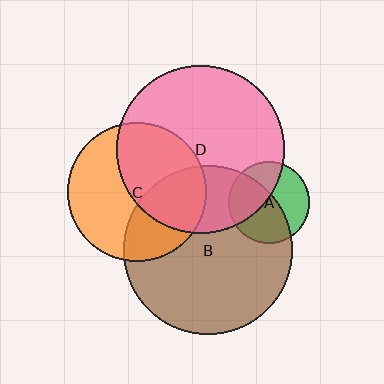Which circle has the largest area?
Circle B (brown).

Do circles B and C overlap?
Yes.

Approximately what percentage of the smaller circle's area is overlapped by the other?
Approximately 35%.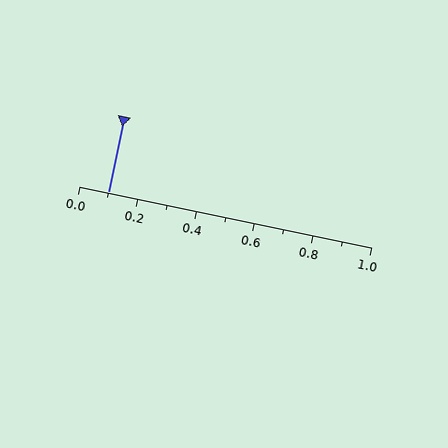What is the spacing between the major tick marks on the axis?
The major ticks are spaced 0.2 apart.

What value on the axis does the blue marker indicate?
The marker indicates approximately 0.1.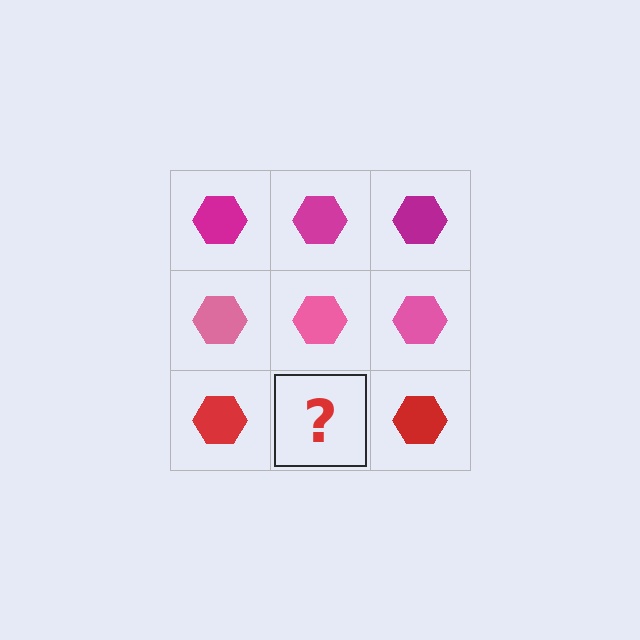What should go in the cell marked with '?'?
The missing cell should contain a red hexagon.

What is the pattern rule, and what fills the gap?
The rule is that each row has a consistent color. The gap should be filled with a red hexagon.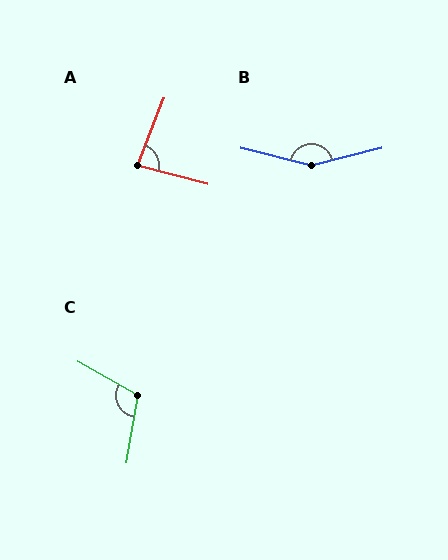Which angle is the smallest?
A, at approximately 83 degrees.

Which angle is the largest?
B, at approximately 152 degrees.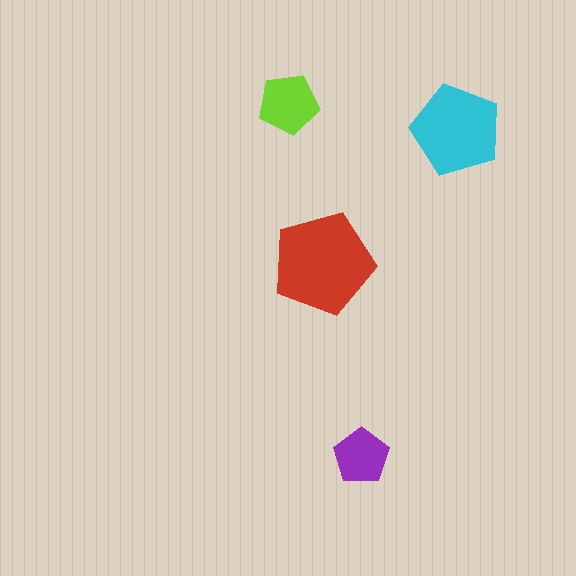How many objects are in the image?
There are 4 objects in the image.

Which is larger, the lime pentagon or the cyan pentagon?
The cyan one.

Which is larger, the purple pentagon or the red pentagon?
The red one.